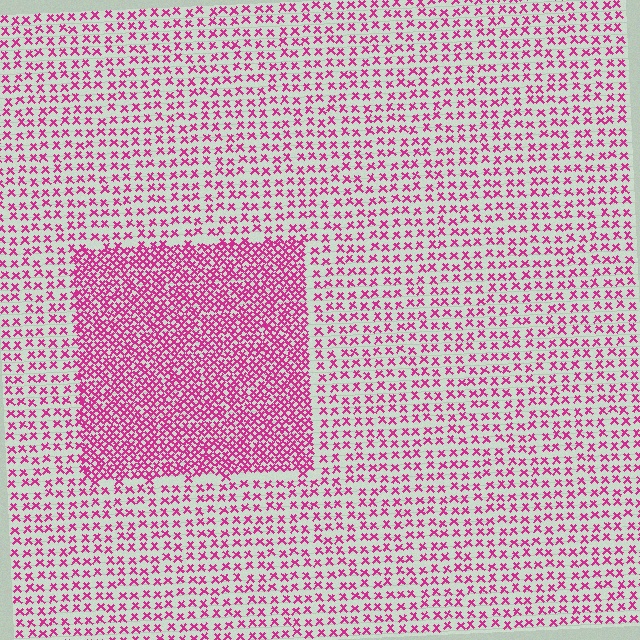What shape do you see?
I see a rectangle.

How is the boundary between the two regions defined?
The boundary is defined by a change in element density (approximately 2.3x ratio). All elements are the same color, size, and shape.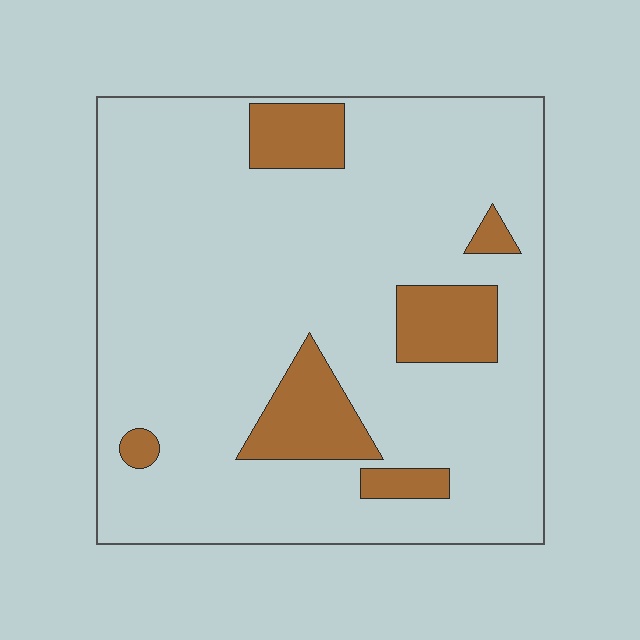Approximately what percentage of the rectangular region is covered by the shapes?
Approximately 15%.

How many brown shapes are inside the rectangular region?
6.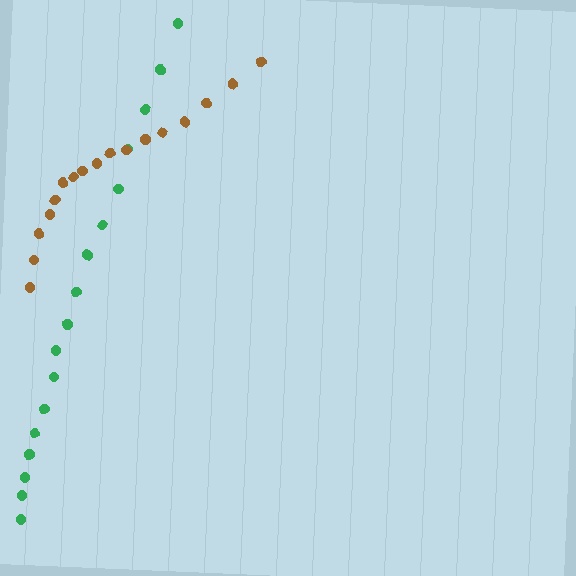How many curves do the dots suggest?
There are 2 distinct paths.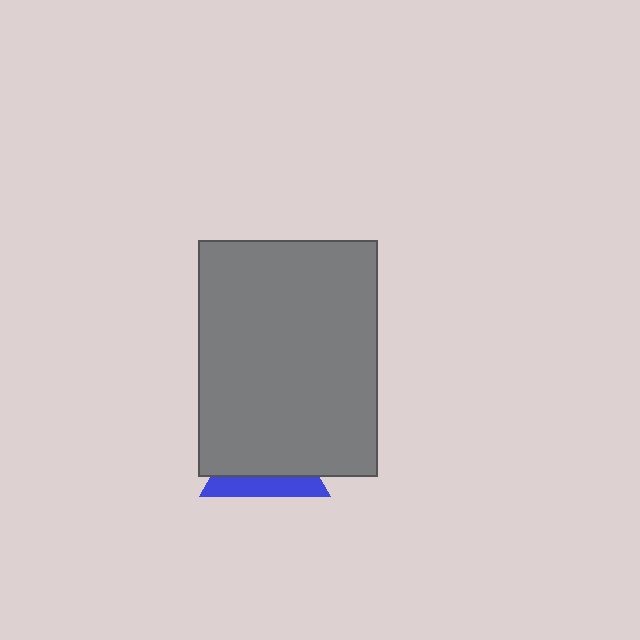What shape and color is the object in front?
The object in front is a gray rectangle.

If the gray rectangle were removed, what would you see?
You would see the complete blue triangle.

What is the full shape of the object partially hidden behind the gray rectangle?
The partially hidden object is a blue triangle.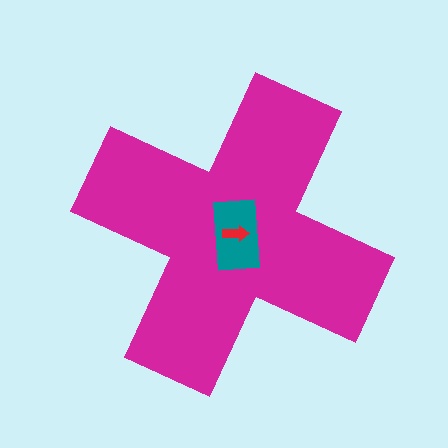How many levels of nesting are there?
3.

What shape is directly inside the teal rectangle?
The red arrow.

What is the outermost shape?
The magenta cross.